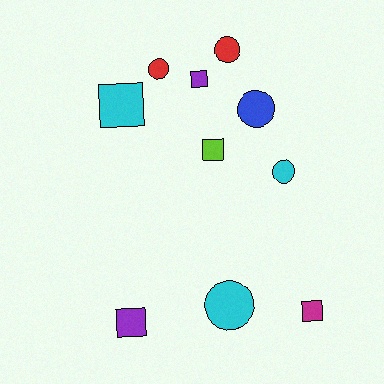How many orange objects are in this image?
There are no orange objects.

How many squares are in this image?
There are 5 squares.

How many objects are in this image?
There are 10 objects.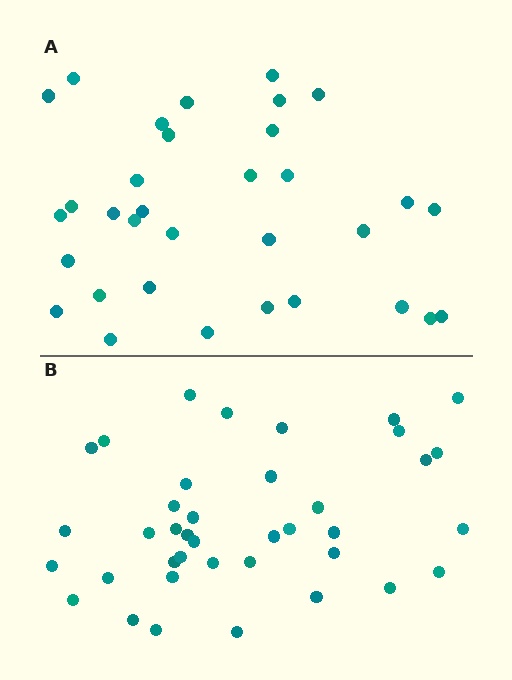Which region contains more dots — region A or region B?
Region B (the bottom region) has more dots.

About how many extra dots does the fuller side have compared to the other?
Region B has about 6 more dots than region A.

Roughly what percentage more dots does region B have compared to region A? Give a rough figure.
About 20% more.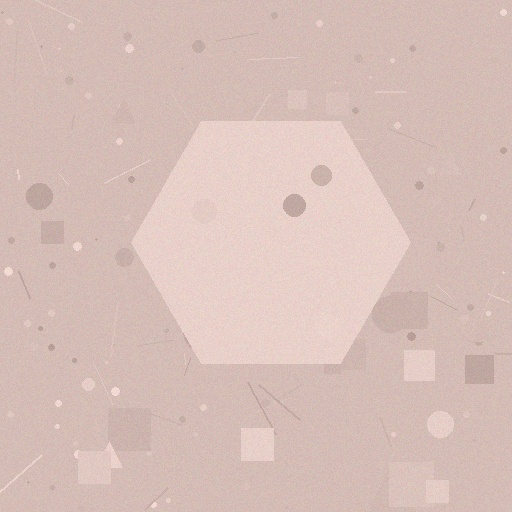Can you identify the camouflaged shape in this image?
The camouflaged shape is a hexagon.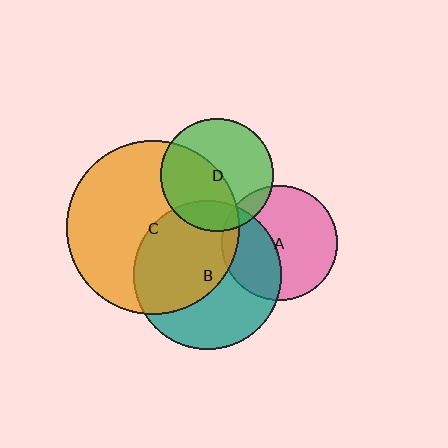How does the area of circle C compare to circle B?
Approximately 1.4 times.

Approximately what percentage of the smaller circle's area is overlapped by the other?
Approximately 10%.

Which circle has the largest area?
Circle C (orange).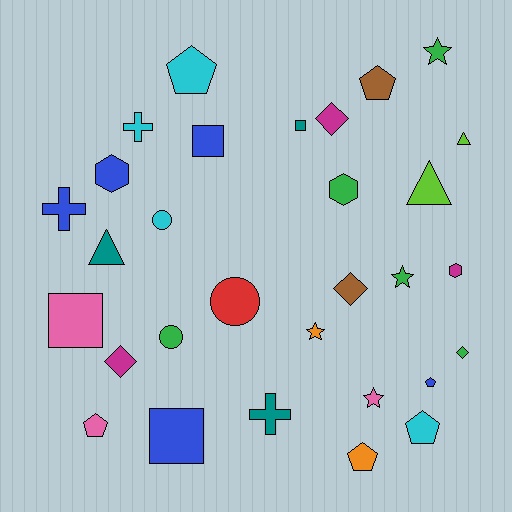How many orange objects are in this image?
There are 2 orange objects.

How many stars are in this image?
There are 4 stars.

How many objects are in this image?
There are 30 objects.